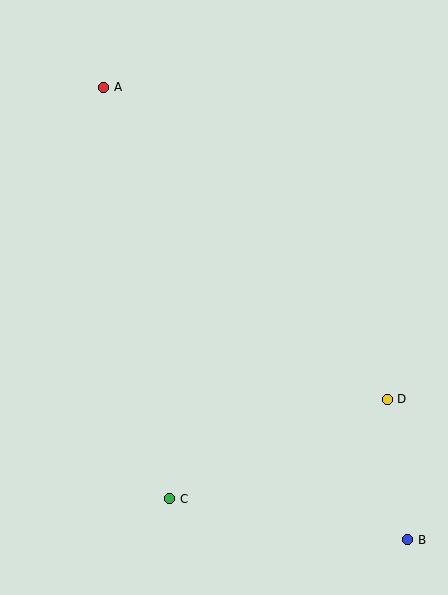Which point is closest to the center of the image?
Point D at (387, 399) is closest to the center.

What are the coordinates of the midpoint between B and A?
The midpoint between B and A is at (256, 313).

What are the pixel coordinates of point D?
Point D is at (387, 399).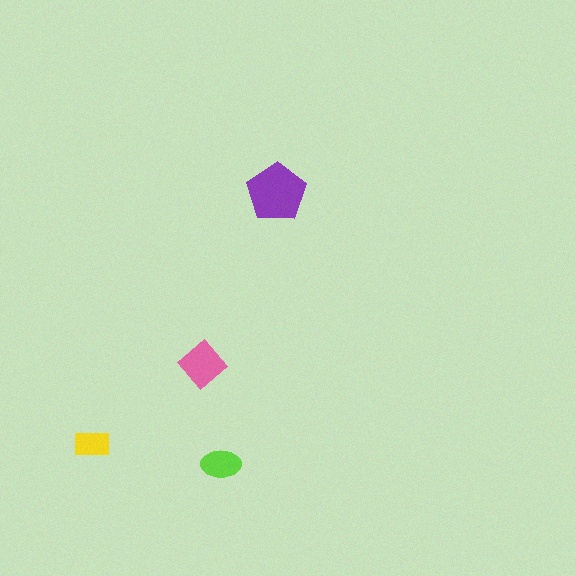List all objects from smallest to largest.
The yellow rectangle, the lime ellipse, the pink diamond, the purple pentagon.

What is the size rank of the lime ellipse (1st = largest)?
3rd.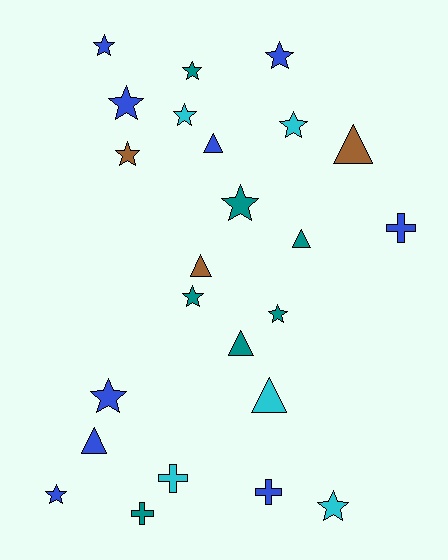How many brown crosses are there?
There are no brown crosses.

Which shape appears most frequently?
Star, with 13 objects.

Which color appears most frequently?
Blue, with 9 objects.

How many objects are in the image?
There are 24 objects.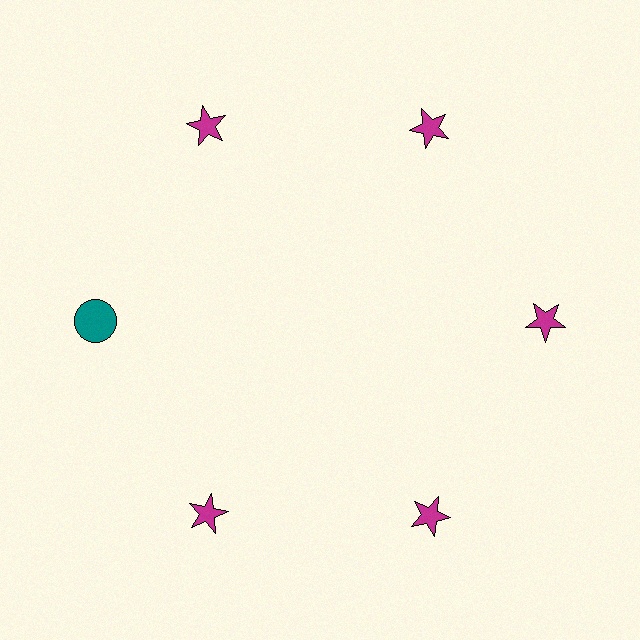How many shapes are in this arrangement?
There are 6 shapes arranged in a ring pattern.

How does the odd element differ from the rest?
It differs in both color (teal instead of magenta) and shape (circle instead of star).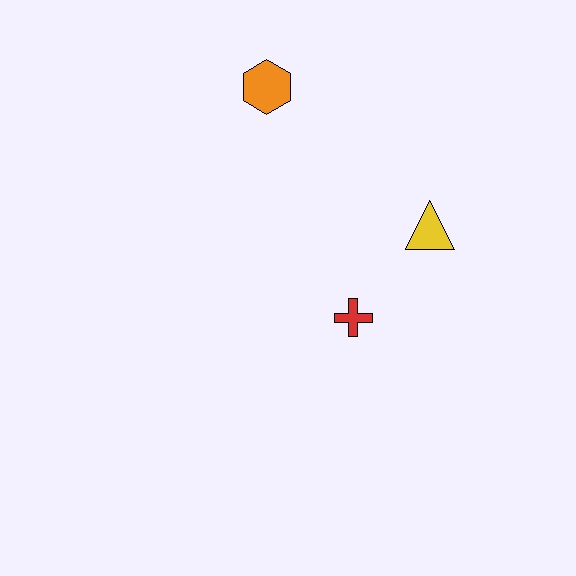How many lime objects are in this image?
There are no lime objects.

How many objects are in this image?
There are 3 objects.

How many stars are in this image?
There are no stars.